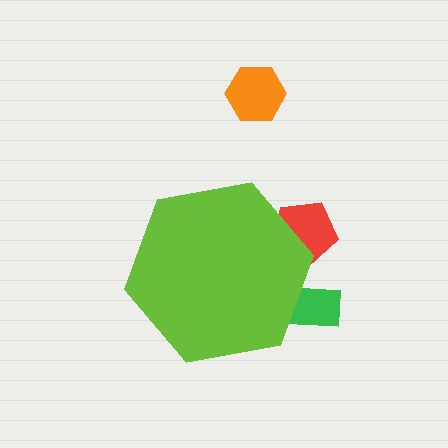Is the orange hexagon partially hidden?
No, the orange hexagon is fully visible.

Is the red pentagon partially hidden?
Yes, the red pentagon is partially hidden behind the lime hexagon.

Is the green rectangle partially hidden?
Yes, the green rectangle is partially hidden behind the lime hexagon.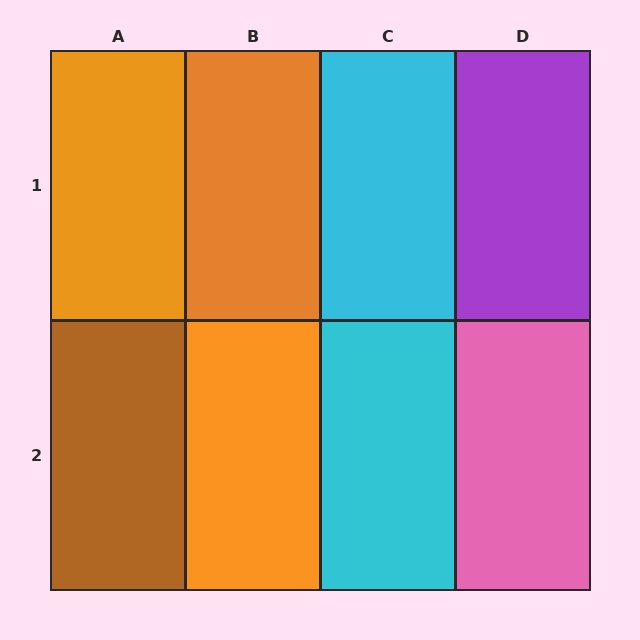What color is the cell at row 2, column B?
Orange.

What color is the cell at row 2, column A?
Brown.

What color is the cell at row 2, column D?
Pink.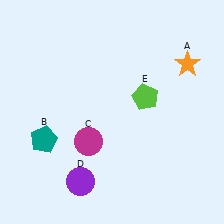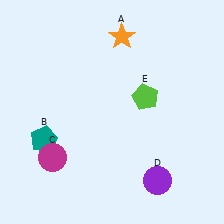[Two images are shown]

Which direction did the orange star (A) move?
The orange star (A) moved left.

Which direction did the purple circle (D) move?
The purple circle (D) moved right.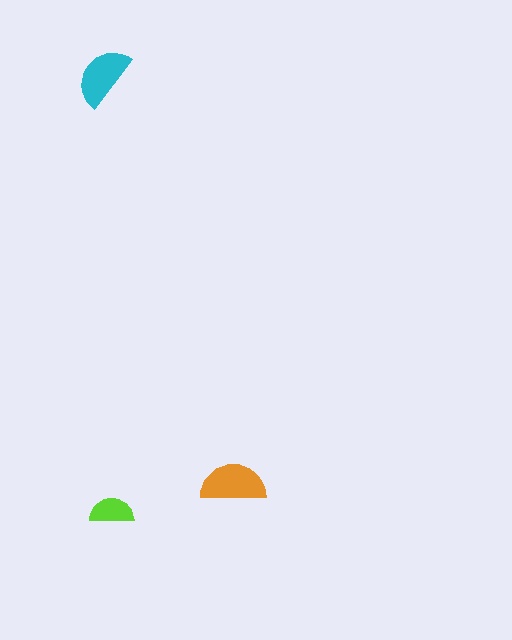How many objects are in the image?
There are 3 objects in the image.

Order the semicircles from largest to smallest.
the orange one, the cyan one, the lime one.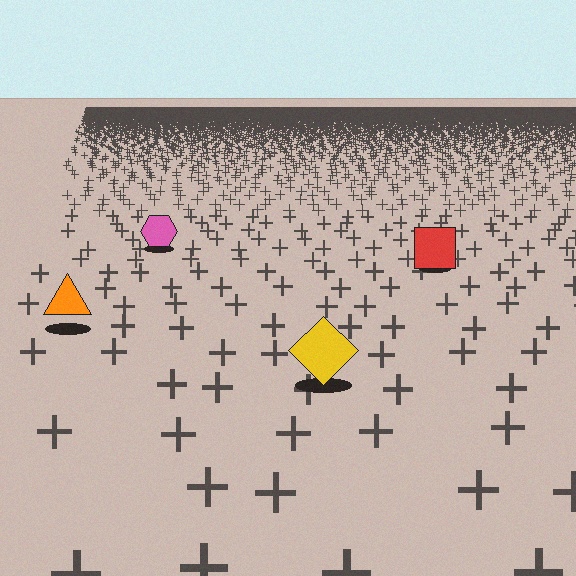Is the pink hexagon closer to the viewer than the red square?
No. The red square is closer — you can tell from the texture gradient: the ground texture is coarser near it.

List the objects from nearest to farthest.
From nearest to farthest: the yellow diamond, the orange triangle, the red square, the pink hexagon.